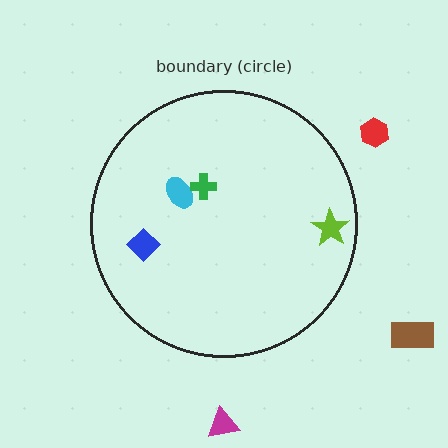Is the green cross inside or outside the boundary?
Inside.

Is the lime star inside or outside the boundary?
Inside.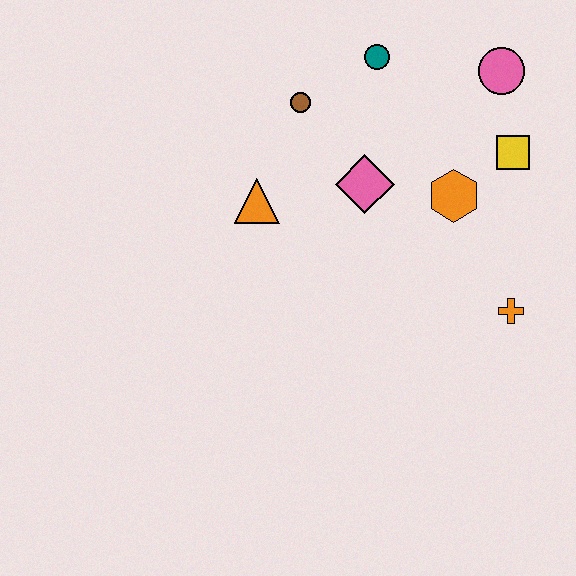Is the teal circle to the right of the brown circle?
Yes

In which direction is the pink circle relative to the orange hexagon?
The pink circle is above the orange hexagon.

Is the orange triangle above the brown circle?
No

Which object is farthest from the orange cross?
The brown circle is farthest from the orange cross.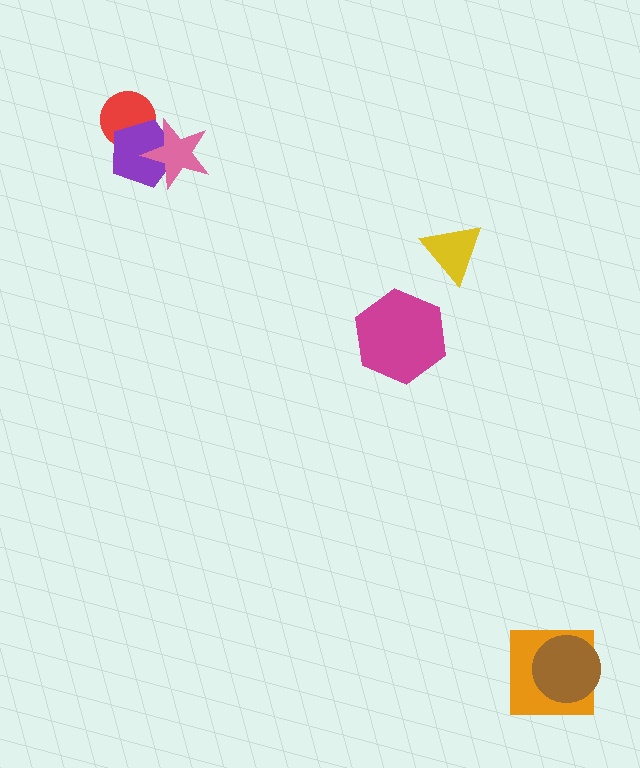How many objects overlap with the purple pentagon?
2 objects overlap with the purple pentagon.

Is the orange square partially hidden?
Yes, it is partially covered by another shape.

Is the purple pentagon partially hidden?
Yes, it is partially covered by another shape.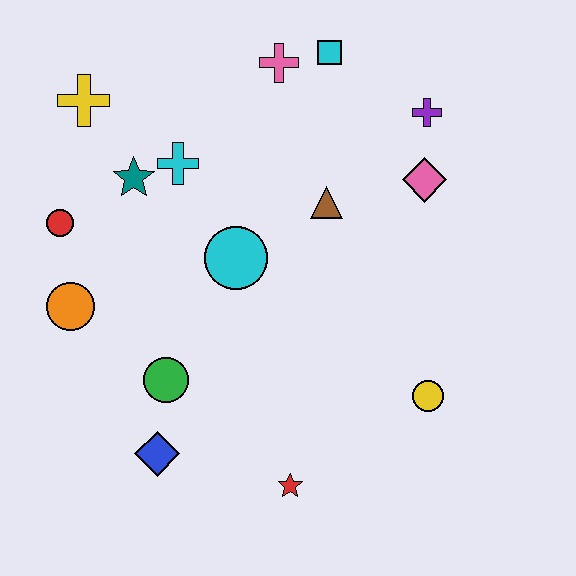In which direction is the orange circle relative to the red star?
The orange circle is to the left of the red star.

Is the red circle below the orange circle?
No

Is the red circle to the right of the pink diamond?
No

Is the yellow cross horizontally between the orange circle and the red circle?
No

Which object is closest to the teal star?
The cyan cross is closest to the teal star.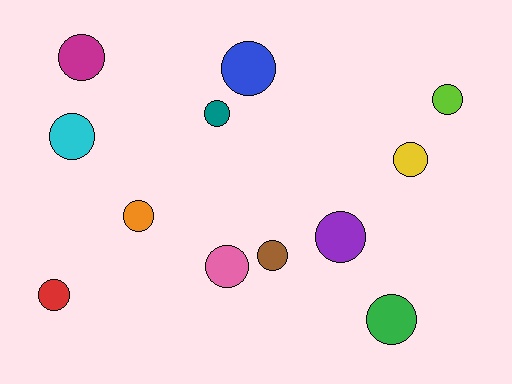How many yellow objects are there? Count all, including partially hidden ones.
There is 1 yellow object.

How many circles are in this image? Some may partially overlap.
There are 12 circles.